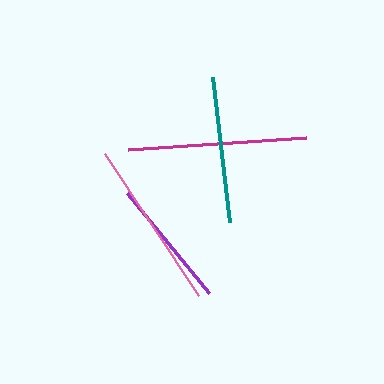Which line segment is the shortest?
The purple line is the shortest at approximately 129 pixels.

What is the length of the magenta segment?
The magenta segment is approximately 178 pixels long.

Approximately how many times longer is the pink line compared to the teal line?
The pink line is approximately 1.2 times the length of the teal line.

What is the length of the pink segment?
The pink segment is approximately 171 pixels long.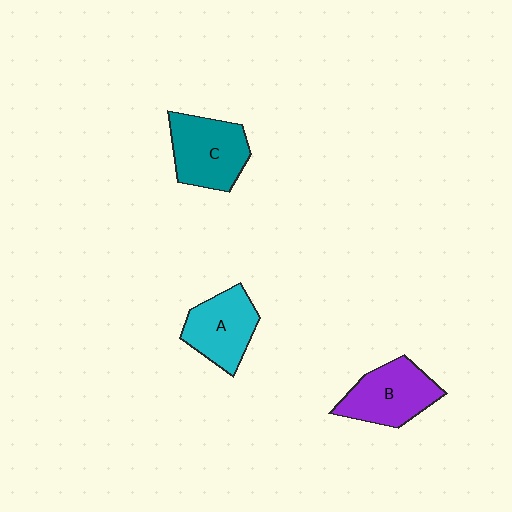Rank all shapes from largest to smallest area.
From largest to smallest: C (teal), B (purple), A (cyan).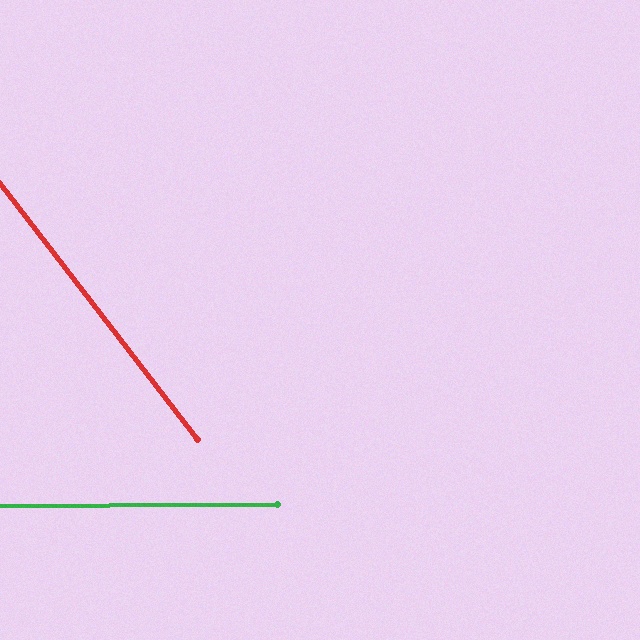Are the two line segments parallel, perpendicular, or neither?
Neither parallel nor perpendicular — they differ by about 53°.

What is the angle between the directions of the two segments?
Approximately 53 degrees.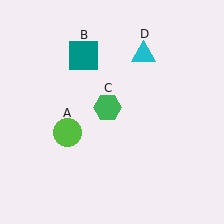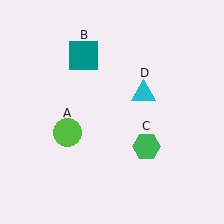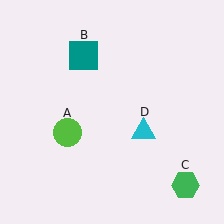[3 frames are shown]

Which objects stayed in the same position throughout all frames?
Lime circle (object A) and teal square (object B) remained stationary.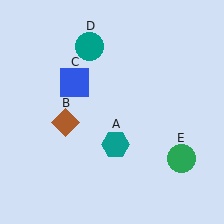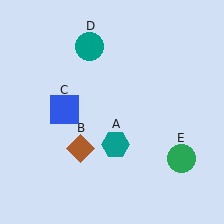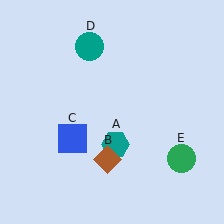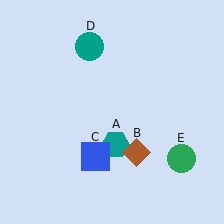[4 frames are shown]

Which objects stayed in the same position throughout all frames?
Teal hexagon (object A) and teal circle (object D) and green circle (object E) remained stationary.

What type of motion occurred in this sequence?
The brown diamond (object B), blue square (object C) rotated counterclockwise around the center of the scene.